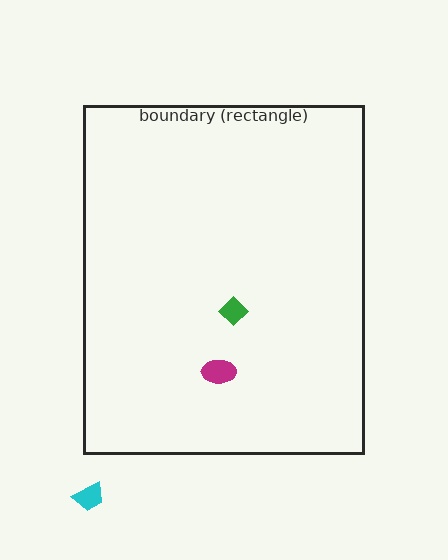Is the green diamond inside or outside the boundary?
Inside.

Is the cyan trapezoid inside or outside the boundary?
Outside.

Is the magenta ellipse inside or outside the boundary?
Inside.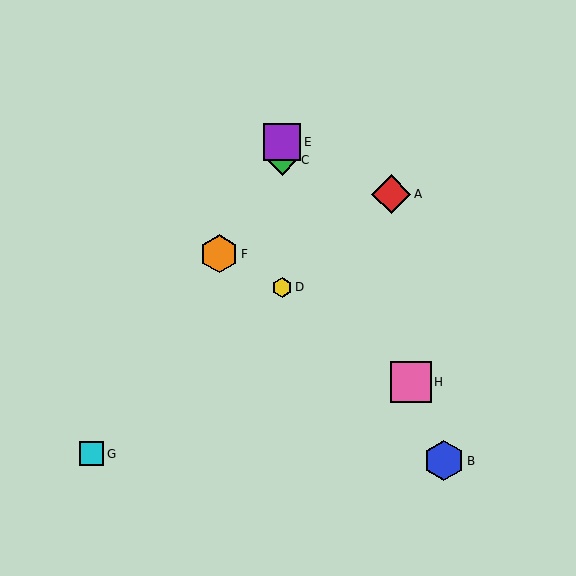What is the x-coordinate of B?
Object B is at x≈444.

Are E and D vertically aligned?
Yes, both are at x≈282.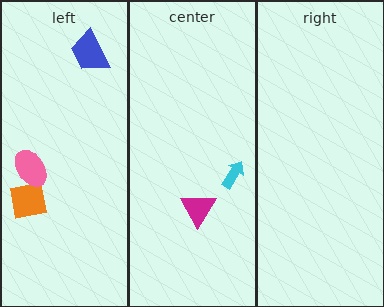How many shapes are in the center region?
2.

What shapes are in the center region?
The cyan arrow, the magenta triangle.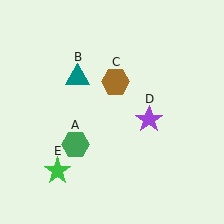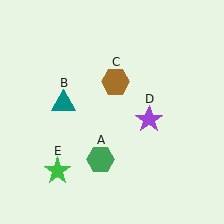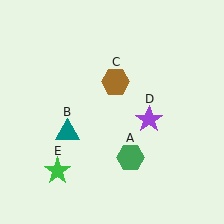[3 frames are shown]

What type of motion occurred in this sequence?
The green hexagon (object A), teal triangle (object B) rotated counterclockwise around the center of the scene.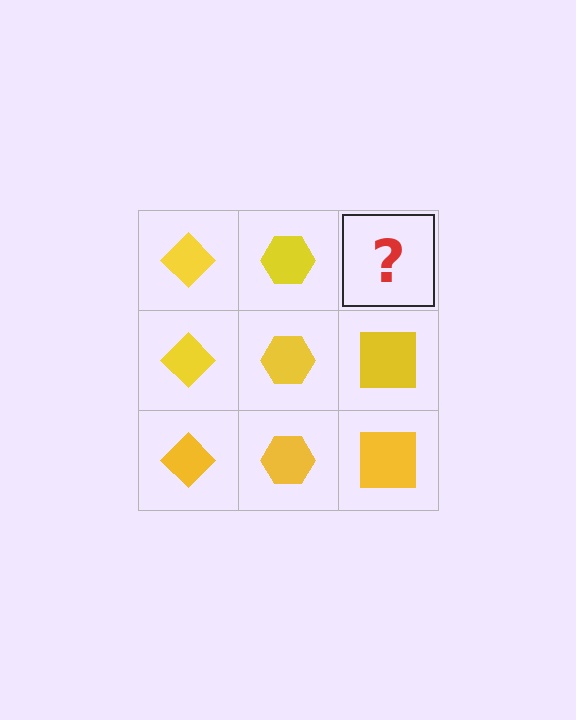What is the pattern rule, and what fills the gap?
The rule is that each column has a consistent shape. The gap should be filled with a yellow square.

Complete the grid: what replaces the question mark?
The question mark should be replaced with a yellow square.